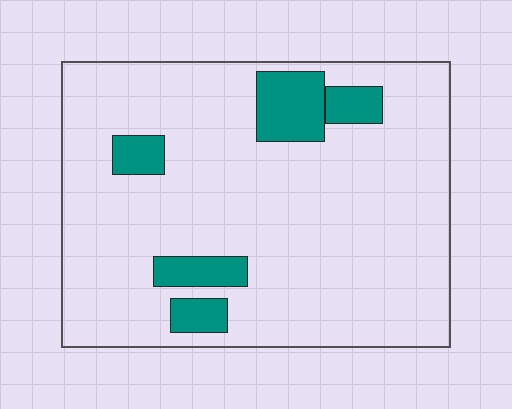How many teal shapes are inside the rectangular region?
5.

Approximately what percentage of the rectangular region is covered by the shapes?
Approximately 15%.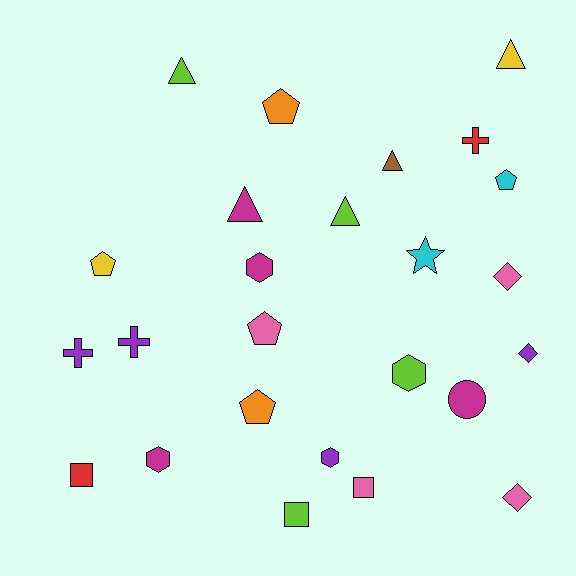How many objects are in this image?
There are 25 objects.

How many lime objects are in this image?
There are 4 lime objects.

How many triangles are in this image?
There are 5 triangles.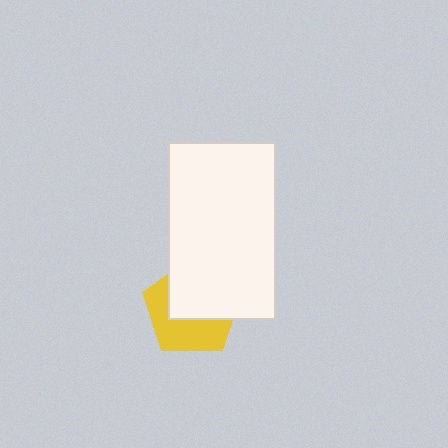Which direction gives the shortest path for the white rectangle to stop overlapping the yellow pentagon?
Moving toward the upper-right gives the shortest separation.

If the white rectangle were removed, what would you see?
You would see the complete yellow pentagon.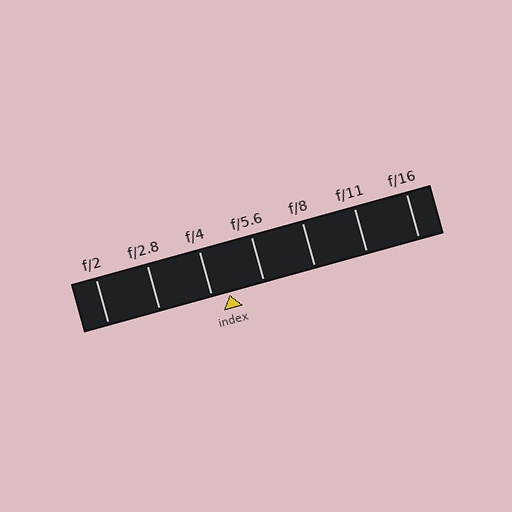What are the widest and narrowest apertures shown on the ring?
The widest aperture shown is f/2 and the narrowest is f/16.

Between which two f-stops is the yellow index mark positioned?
The index mark is between f/4 and f/5.6.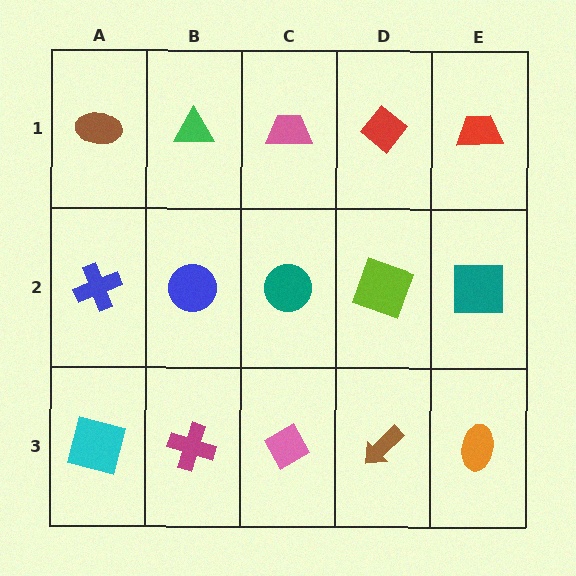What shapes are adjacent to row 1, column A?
A blue cross (row 2, column A), a green triangle (row 1, column B).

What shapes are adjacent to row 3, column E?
A teal square (row 2, column E), a brown arrow (row 3, column D).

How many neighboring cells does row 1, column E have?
2.